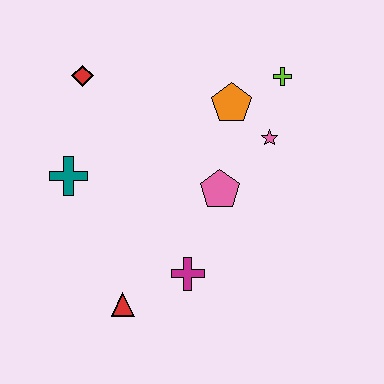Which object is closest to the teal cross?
The red diamond is closest to the teal cross.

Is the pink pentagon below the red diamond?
Yes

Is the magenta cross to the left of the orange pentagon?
Yes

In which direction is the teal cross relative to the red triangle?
The teal cross is above the red triangle.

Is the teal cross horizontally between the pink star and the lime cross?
No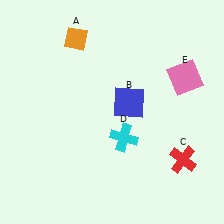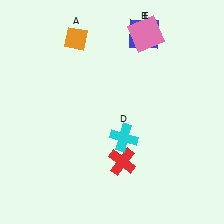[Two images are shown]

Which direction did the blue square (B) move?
The blue square (B) moved up.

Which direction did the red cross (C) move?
The red cross (C) moved left.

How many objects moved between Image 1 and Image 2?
3 objects moved between the two images.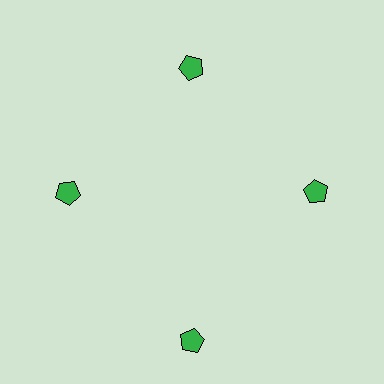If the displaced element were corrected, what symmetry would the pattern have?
It would have 4-fold rotational symmetry — the pattern would map onto itself every 90 degrees.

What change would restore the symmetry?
The symmetry would be restored by moving it inward, back onto the ring so that all 4 pentagons sit at equal angles and equal distance from the center.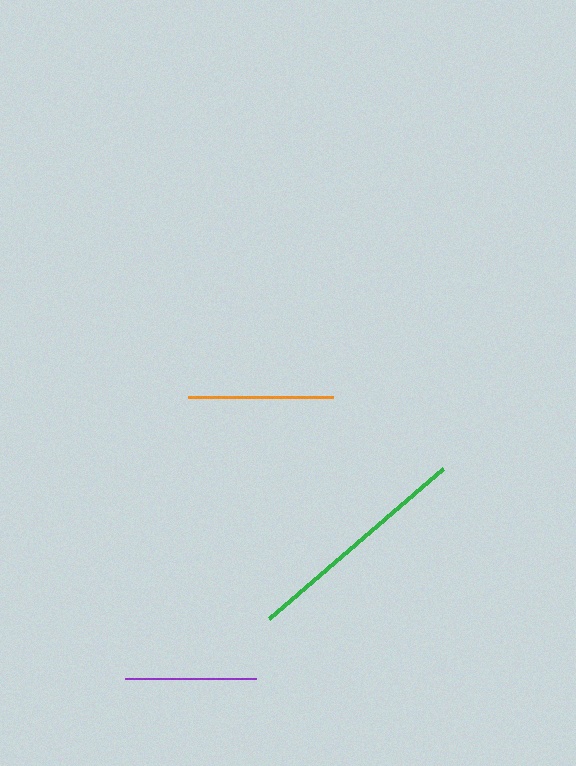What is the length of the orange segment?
The orange segment is approximately 145 pixels long.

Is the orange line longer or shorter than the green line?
The green line is longer than the orange line.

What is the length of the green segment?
The green segment is approximately 230 pixels long.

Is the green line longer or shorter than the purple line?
The green line is longer than the purple line.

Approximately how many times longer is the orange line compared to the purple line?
The orange line is approximately 1.1 times the length of the purple line.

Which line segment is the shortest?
The purple line is the shortest at approximately 131 pixels.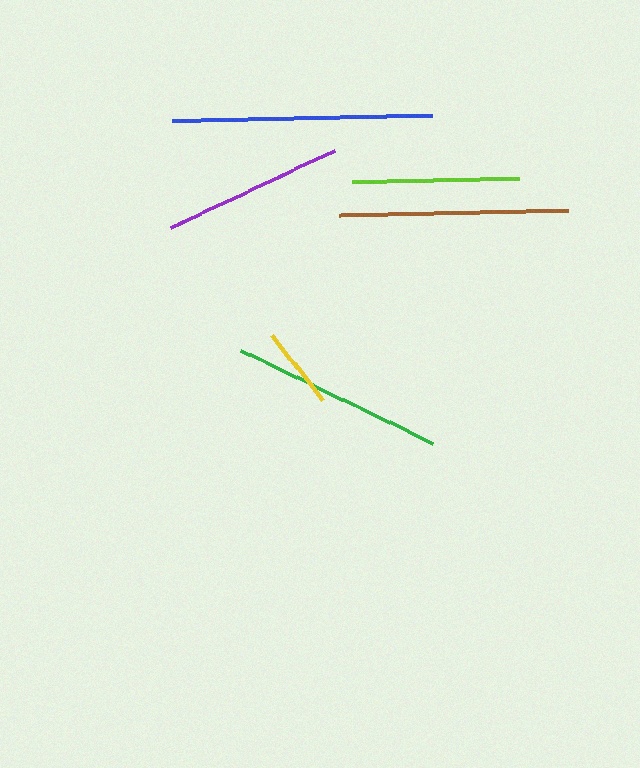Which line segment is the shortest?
The yellow line is the shortest at approximately 82 pixels.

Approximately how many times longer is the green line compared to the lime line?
The green line is approximately 1.3 times the length of the lime line.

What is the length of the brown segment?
The brown segment is approximately 229 pixels long.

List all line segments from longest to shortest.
From longest to shortest: blue, brown, green, purple, lime, yellow.